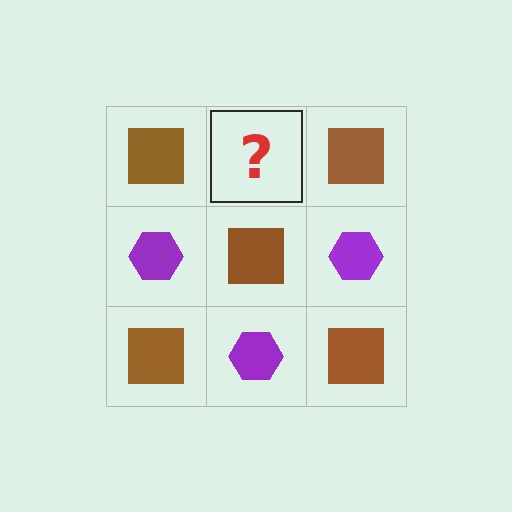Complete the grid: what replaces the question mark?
The question mark should be replaced with a purple hexagon.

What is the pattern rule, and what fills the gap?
The rule is that it alternates brown square and purple hexagon in a checkerboard pattern. The gap should be filled with a purple hexagon.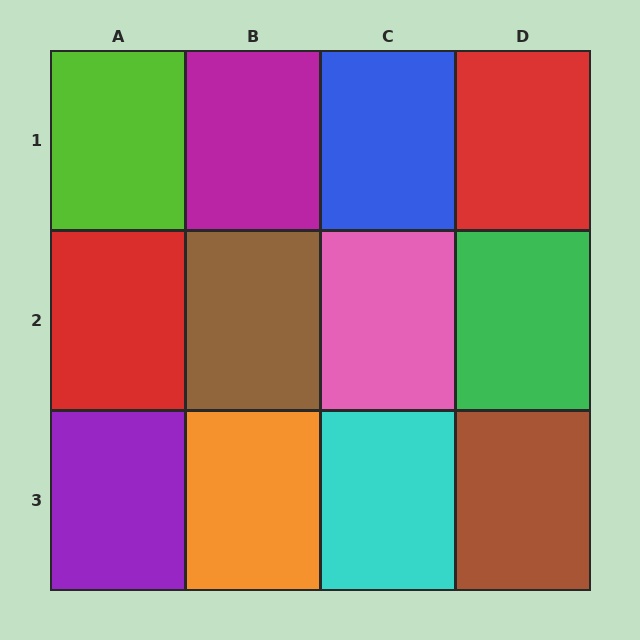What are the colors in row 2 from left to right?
Red, brown, pink, green.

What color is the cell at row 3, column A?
Purple.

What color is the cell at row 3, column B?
Orange.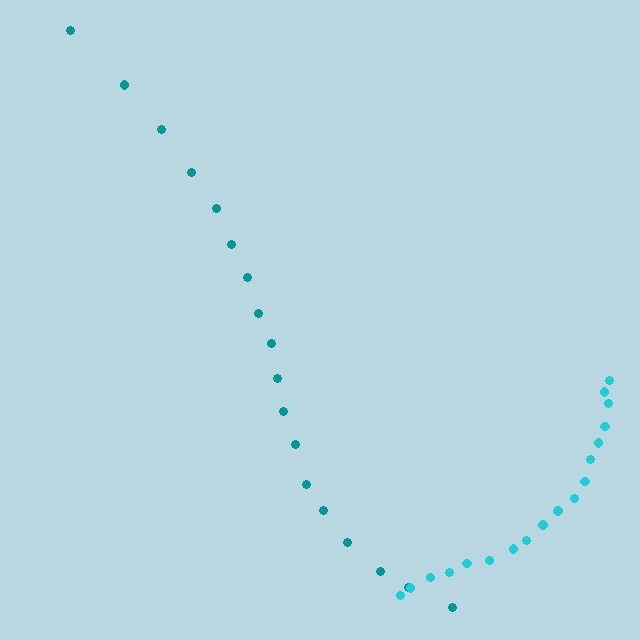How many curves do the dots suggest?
There are 2 distinct paths.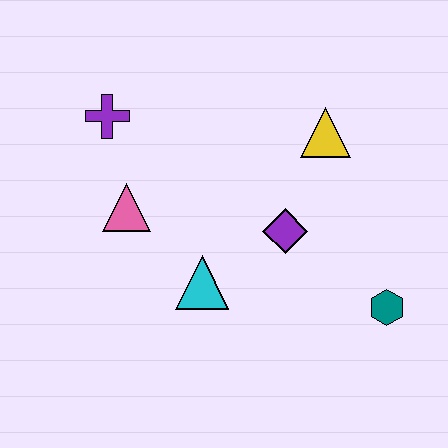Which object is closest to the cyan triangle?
The purple diamond is closest to the cyan triangle.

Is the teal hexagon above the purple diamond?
No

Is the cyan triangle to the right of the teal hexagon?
No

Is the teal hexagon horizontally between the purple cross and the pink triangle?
No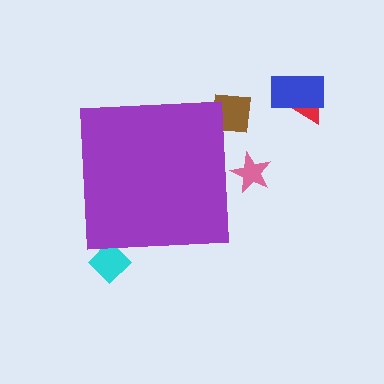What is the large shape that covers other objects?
A purple square.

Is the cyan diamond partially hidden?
Yes, the cyan diamond is partially hidden behind the purple square.